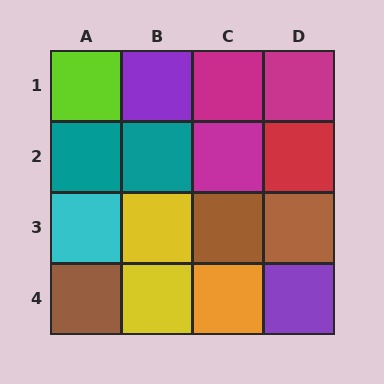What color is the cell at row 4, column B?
Yellow.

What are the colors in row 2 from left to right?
Teal, teal, magenta, red.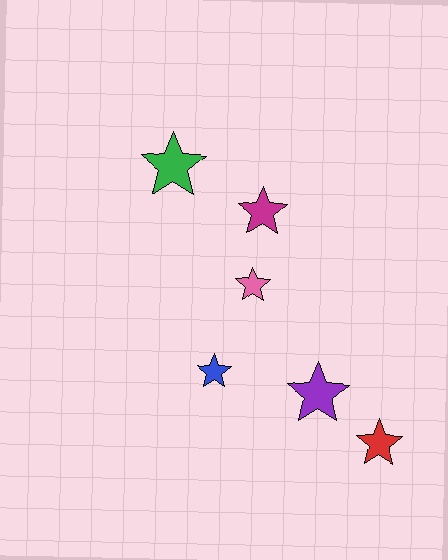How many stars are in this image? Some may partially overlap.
There are 6 stars.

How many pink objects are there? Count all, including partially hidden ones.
There is 1 pink object.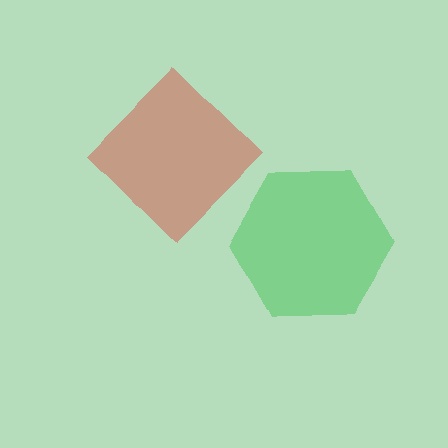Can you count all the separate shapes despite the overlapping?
Yes, there are 2 separate shapes.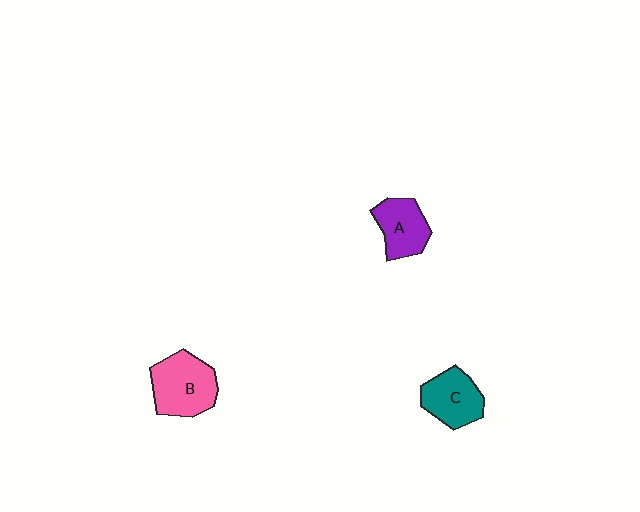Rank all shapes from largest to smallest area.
From largest to smallest: B (pink), C (teal), A (purple).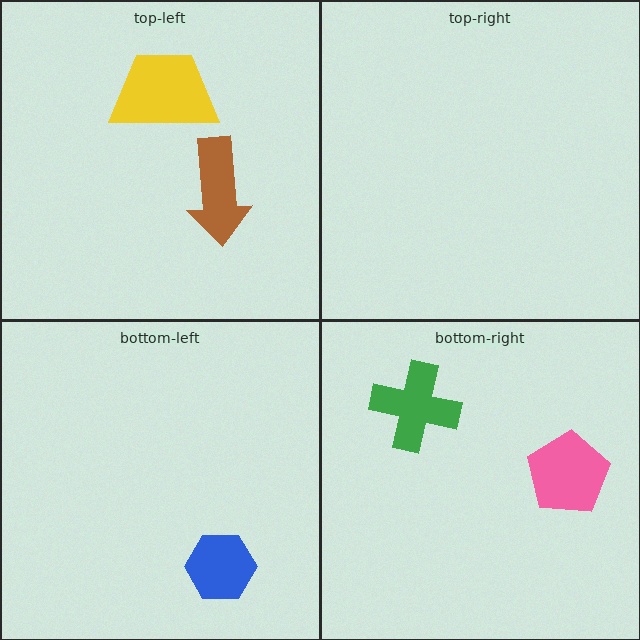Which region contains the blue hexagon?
The bottom-left region.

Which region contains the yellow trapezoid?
The top-left region.